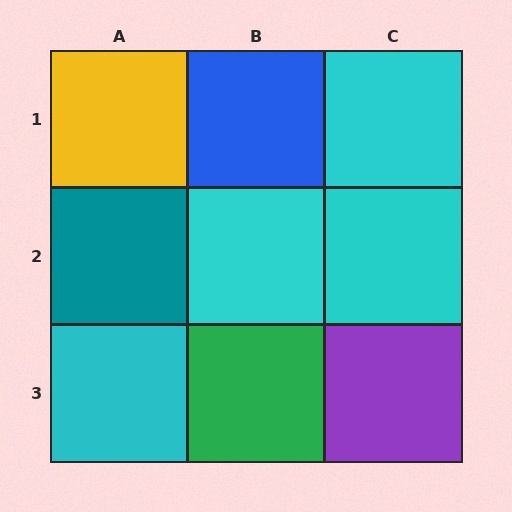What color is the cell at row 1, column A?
Yellow.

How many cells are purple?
1 cell is purple.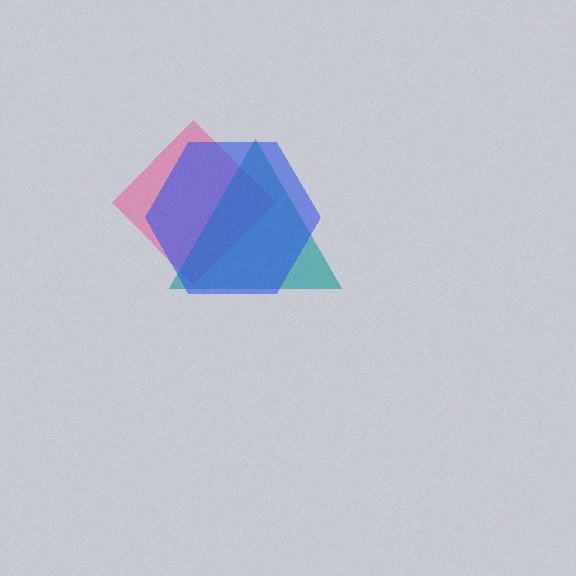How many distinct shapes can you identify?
There are 3 distinct shapes: a pink diamond, a teal triangle, a blue hexagon.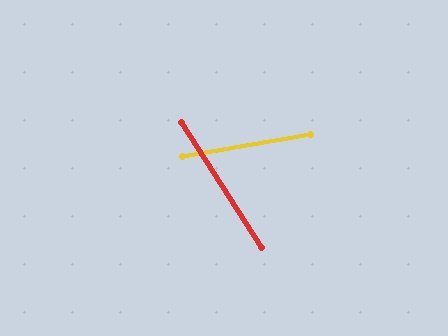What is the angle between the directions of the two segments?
Approximately 68 degrees.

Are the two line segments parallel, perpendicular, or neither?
Neither parallel nor perpendicular — they differ by about 68°.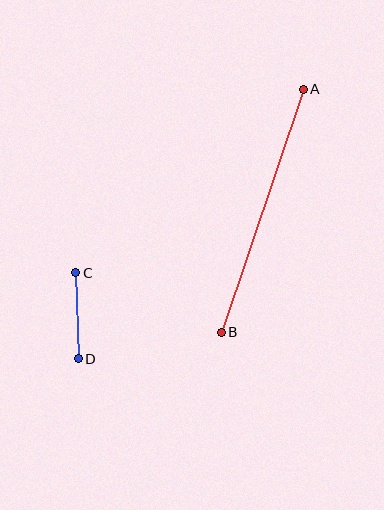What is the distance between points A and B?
The distance is approximately 257 pixels.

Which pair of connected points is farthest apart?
Points A and B are farthest apart.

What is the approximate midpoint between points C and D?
The midpoint is at approximately (77, 316) pixels.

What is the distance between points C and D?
The distance is approximately 86 pixels.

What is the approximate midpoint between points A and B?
The midpoint is at approximately (262, 211) pixels.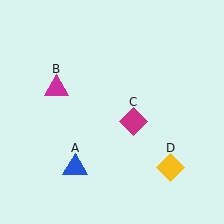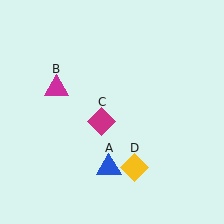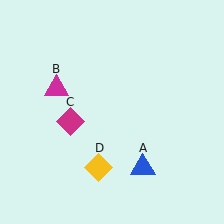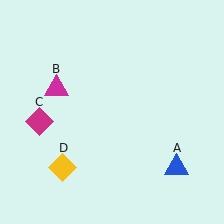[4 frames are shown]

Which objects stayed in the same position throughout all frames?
Magenta triangle (object B) remained stationary.